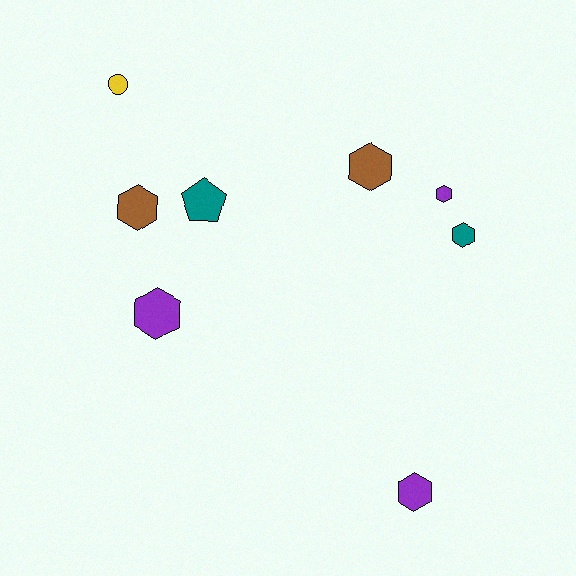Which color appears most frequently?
Purple, with 3 objects.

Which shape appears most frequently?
Hexagon, with 6 objects.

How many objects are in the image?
There are 8 objects.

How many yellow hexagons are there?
There are no yellow hexagons.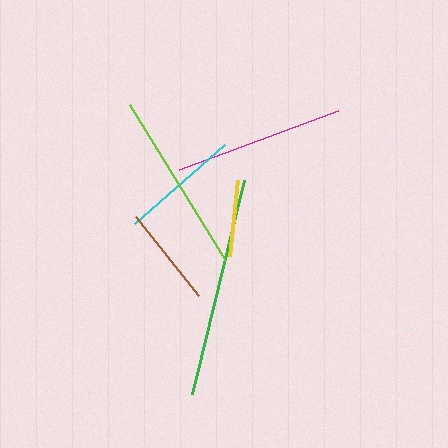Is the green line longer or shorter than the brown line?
The green line is longer than the brown line.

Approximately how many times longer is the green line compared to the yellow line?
The green line is approximately 2.9 times the length of the yellow line.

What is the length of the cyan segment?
The cyan segment is approximately 119 pixels long.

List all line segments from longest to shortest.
From longest to shortest: green, lime, magenta, cyan, brown, yellow.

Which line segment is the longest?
The green line is the longest at approximately 220 pixels.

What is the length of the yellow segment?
The yellow segment is approximately 76 pixels long.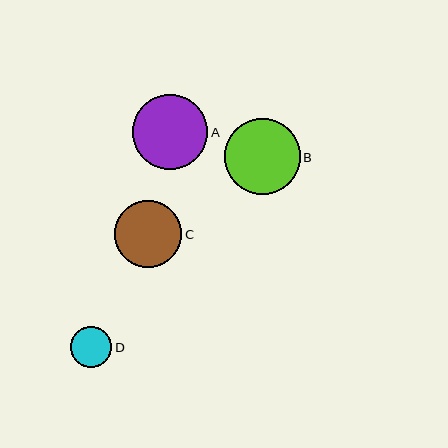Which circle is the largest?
Circle B is the largest with a size of approximately 76 pixels.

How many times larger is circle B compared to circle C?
Circle B is approximately 1.1 times the size of circle C.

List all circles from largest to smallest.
From largest to smallest: B, A, C, D.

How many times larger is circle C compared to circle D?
Circle C is approximately 1.6 times the size of circle D.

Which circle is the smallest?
Circle D is the smallest with a size of approximately 41 pixels.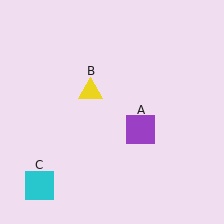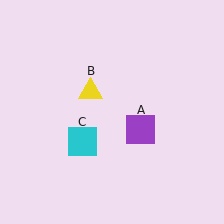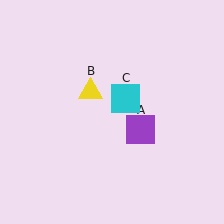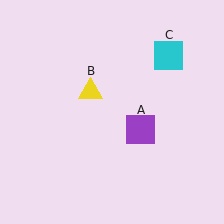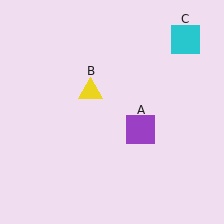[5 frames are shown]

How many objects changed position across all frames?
1 object changed position: cyan square (object C).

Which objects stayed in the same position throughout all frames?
Purple square (object A) and yellow triangle (object B) remained stationary.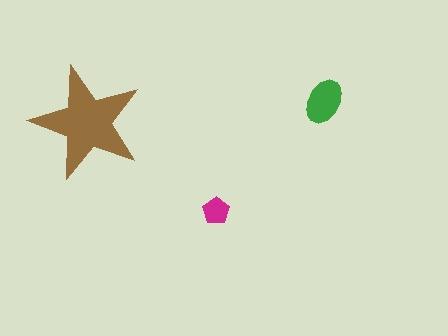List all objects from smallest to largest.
The magenta pentagon, the green ellipse, the brown star.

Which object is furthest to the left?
The brown star is leftmost.